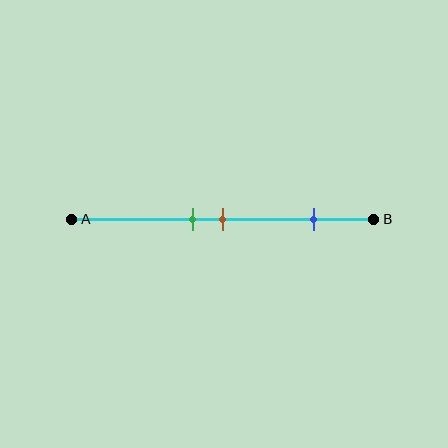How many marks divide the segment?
There are 3 marks dividing the segment.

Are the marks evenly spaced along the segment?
No, the marks are not evenly spaced.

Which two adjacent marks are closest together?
The green and brown marks are the closest adjacent pair.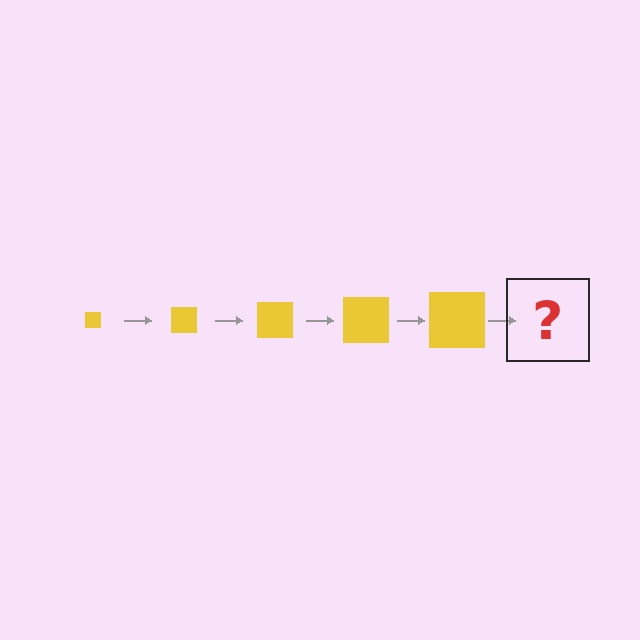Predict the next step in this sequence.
The next step is a yellow square, larger than the previous one.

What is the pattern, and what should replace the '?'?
The pattern is that the square gets progressively larger each step. The '?' should be a yellow square, larger than the previous one.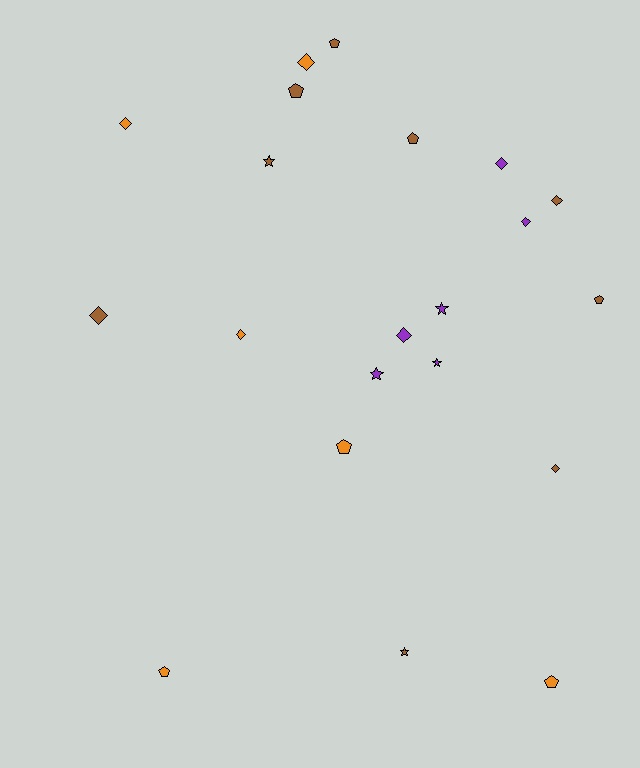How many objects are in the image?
There are 21 objects.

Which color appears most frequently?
Brown, with 9 objects.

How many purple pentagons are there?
There are no purple pentagons.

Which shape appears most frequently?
Diamond, with 9 objects.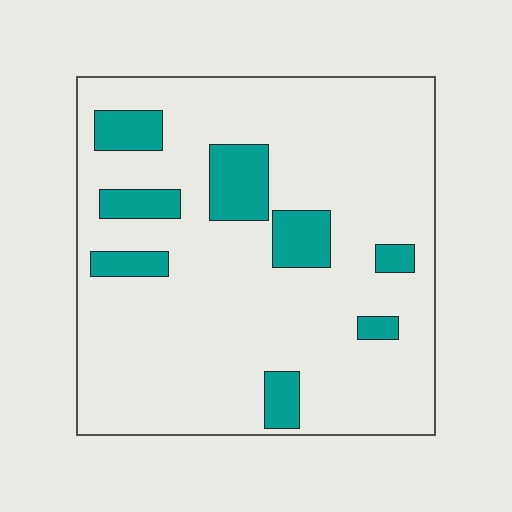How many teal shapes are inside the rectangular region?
8.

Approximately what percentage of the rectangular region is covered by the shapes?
Approximately 15%.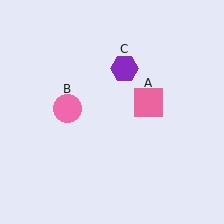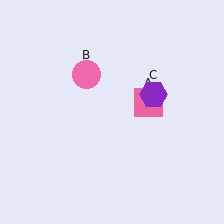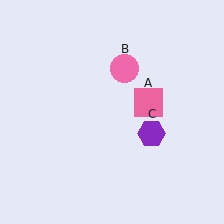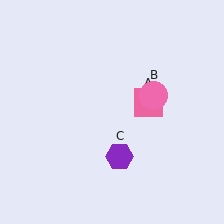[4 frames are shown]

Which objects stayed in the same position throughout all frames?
Pink square (object A) remained stationary.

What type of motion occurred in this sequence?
The pink circle (object B), purple hexagon (object C) rotated clockwise around the center of the scene.